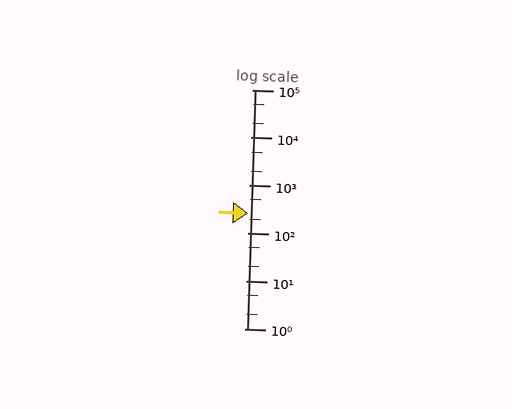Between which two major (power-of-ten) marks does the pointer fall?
The pointer is between 100 and 1000.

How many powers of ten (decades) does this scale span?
The scale spans 5 decades, from 1 to 100000.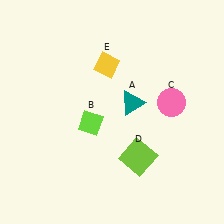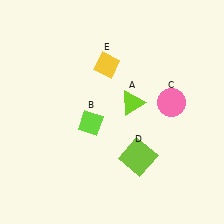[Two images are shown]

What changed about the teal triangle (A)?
In Image 1, A is teal. In Image 2, it changed to lime.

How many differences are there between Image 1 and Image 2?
There is 1 difference between the two images.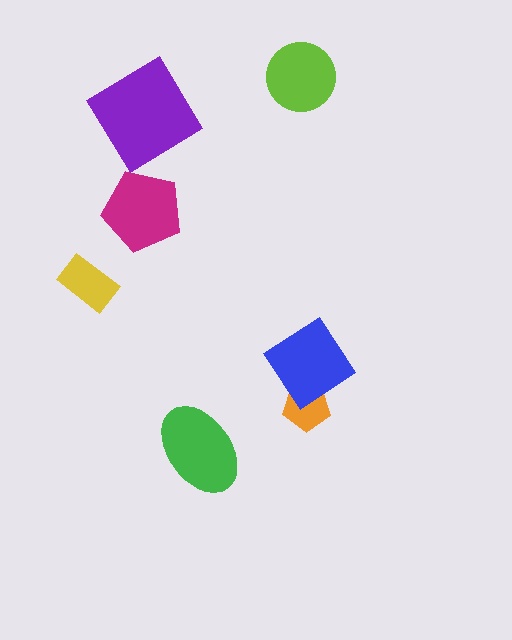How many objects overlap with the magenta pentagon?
0 objects overlap with the magenta pentagon.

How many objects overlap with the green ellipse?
0 objects overlap with the green ellipse.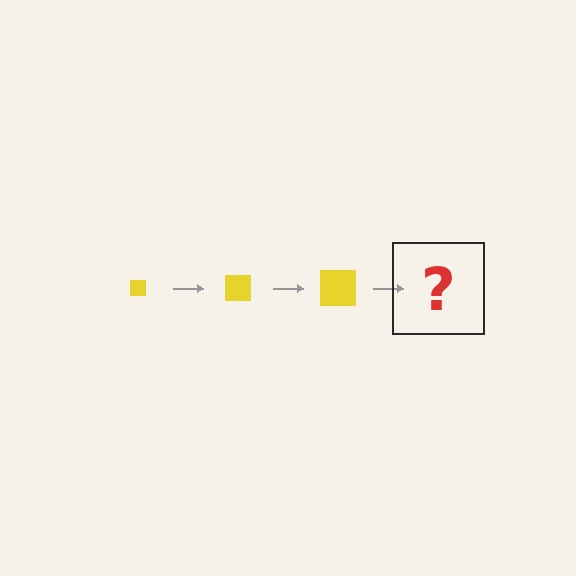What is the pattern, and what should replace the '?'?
The pattern is that the square gets progressively larger each step. The '?' should be a yellow square, larger than the previous one.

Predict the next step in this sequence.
The next step is a yellow square, larger than the previous one.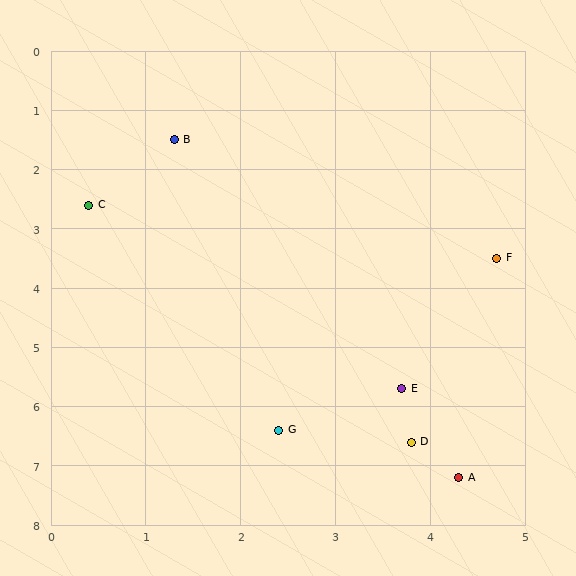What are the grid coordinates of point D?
Point D is at approximately (3.8, 6.6).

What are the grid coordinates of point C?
Point C is at approximately (0.4, 2.6).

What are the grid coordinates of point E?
Point E is at approximately (3.7, 5.7).